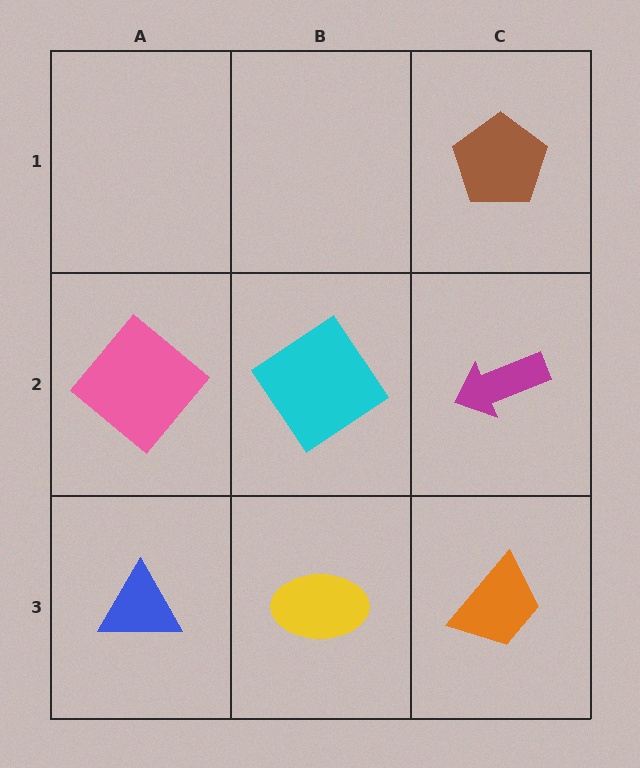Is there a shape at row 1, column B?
No, that cell is empty.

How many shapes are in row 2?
3 shapes.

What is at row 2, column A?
A pink diamond.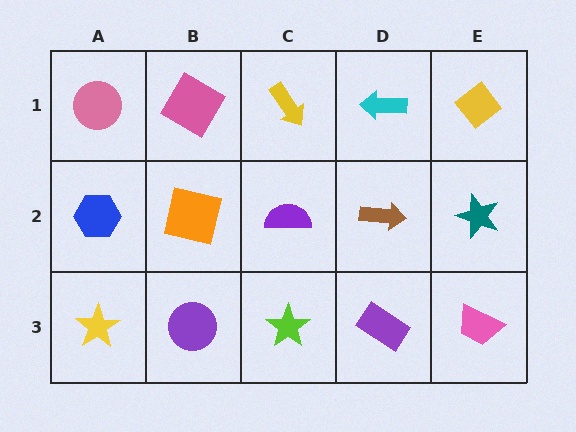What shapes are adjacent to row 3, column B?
An orange square (row 2, column B), a yellow star (row 3, column A), a lime star (row 3, column C).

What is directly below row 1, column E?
A teal star.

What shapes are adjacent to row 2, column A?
A pink circle (row 1, column A), a yellow star (row 3, column A), an orange square (row 2, column B).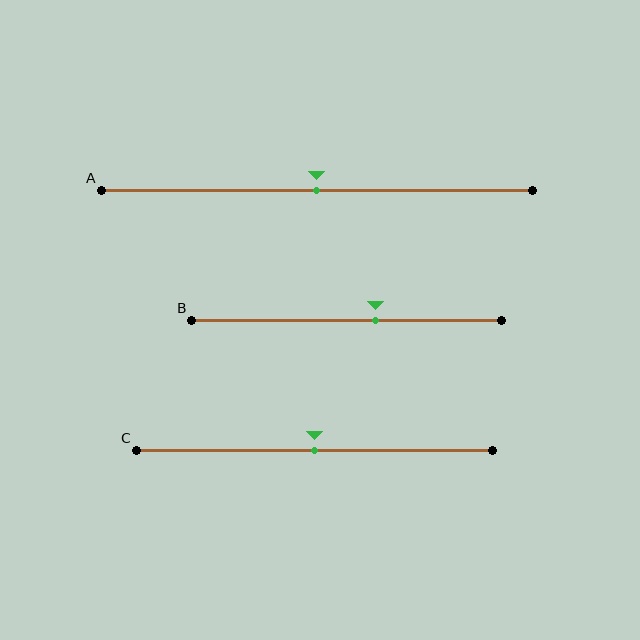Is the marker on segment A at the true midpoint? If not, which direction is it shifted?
Yes, the marker on segment A is at the true midpoint.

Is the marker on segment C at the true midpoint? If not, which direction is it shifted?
Yes, the marker on segment C is at the true midpoint.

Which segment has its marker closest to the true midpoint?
Segment A has its marker closest to the true midpoint.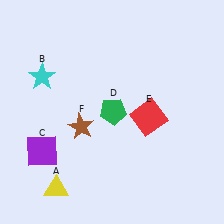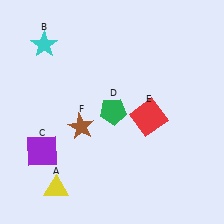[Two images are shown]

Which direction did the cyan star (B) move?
The cyan star (B) moved up.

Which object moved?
The cyan star (B) moved up.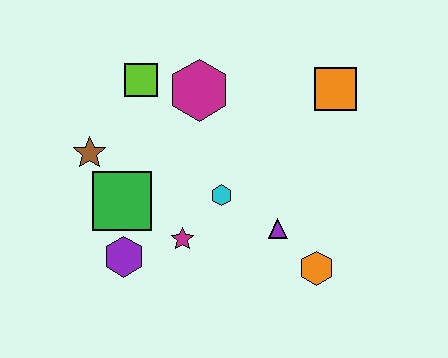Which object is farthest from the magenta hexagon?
The orange hexagon is farthest from the magenta hexagon.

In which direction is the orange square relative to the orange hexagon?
The orange square is above the orange hexagon.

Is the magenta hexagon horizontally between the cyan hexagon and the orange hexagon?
No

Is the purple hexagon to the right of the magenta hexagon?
No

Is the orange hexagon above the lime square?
No